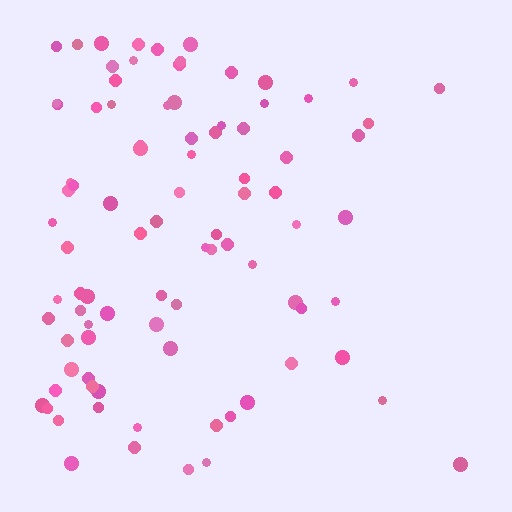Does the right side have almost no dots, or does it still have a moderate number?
Still a moderate number, just noticeably fewer than the left.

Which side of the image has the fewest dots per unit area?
The right.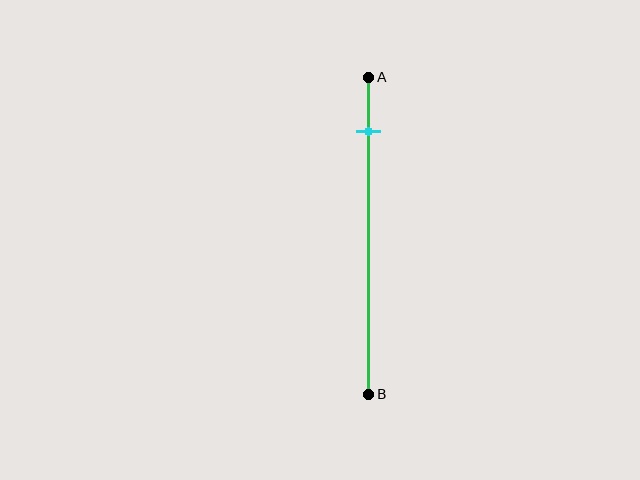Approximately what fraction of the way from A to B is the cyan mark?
The cyan mark is approximately 15% of the way from A to B.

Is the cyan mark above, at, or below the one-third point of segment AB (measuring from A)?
The cyan mark is above the one-third point of segment AB.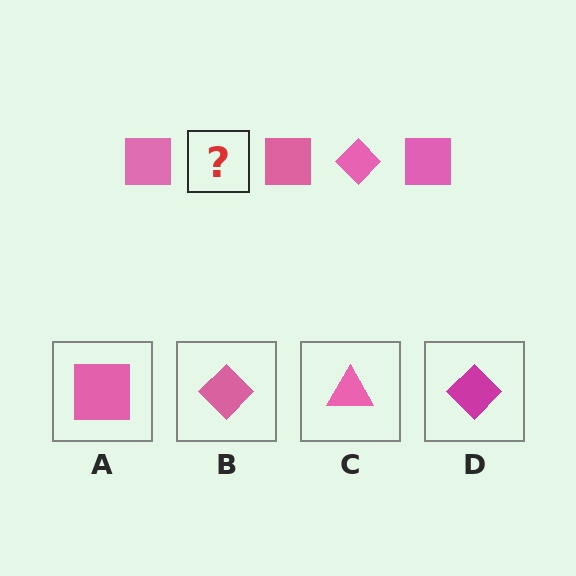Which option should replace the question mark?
Option B.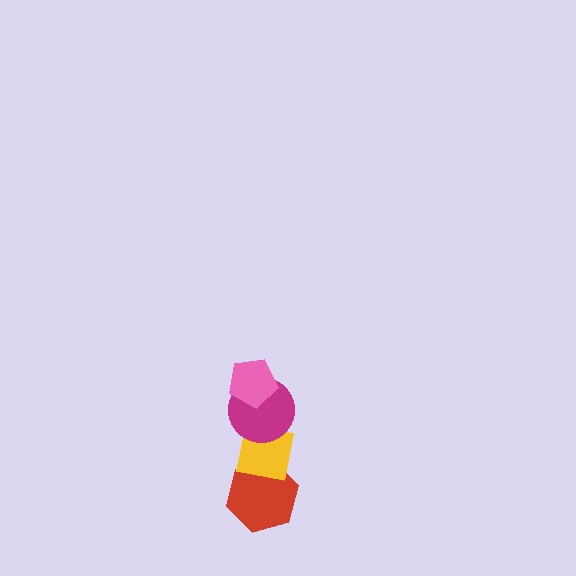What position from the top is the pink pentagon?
The pink pentagon is 1st from the top.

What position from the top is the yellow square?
The yellow square is 3rd from the top.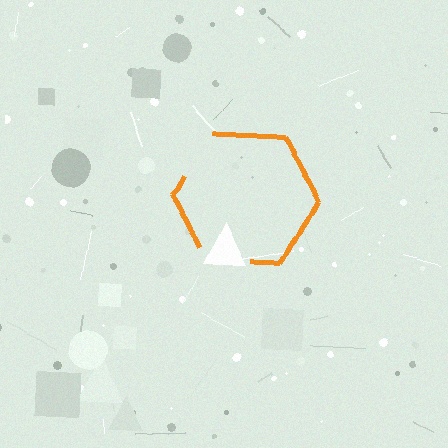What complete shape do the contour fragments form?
The contour fragments form a hexagon.